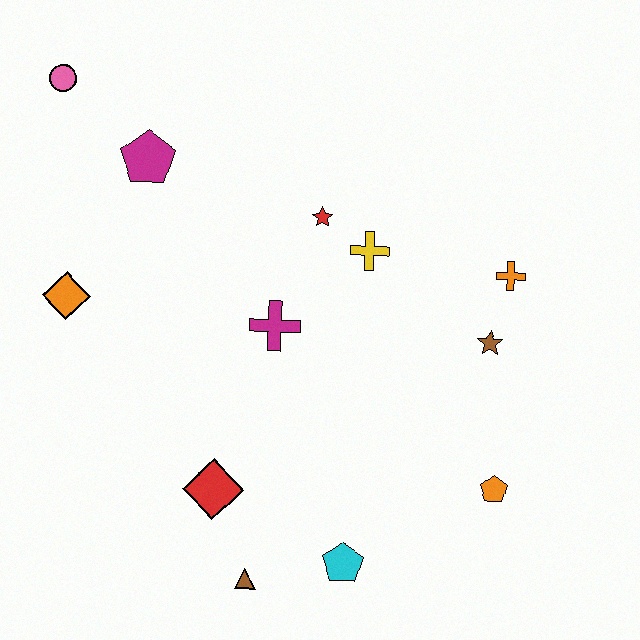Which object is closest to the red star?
The yellow cross is closest to the red star.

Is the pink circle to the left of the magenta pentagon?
Yes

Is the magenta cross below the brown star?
No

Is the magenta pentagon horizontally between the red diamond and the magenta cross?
No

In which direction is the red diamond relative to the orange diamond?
The red diamond is below the orange diamond.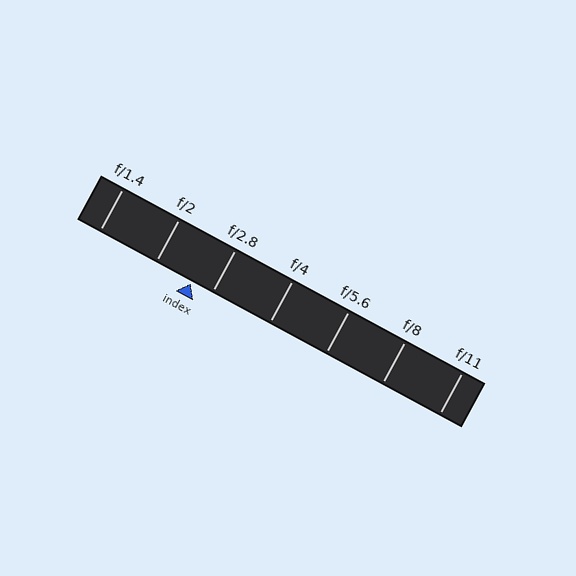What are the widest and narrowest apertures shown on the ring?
The widest aperture shown is f/1.4 and the narrowest is f/11.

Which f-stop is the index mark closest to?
The index mark is closest to f/2.8.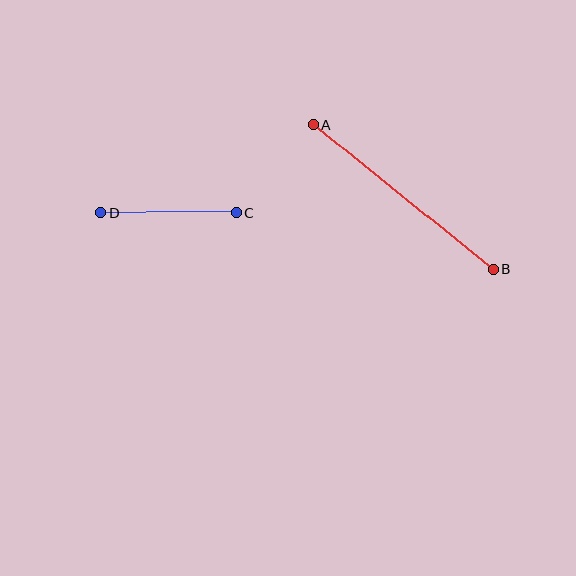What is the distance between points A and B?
The distance is approximately 231 pixels.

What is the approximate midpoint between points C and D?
The midpoint is at approximately (168, 213) pixels.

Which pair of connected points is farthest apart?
Points A and B are farthest apart.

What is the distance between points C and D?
The distance is approximately 136 pixels.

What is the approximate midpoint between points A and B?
The midpoint is at approximately (403, 197) pixels.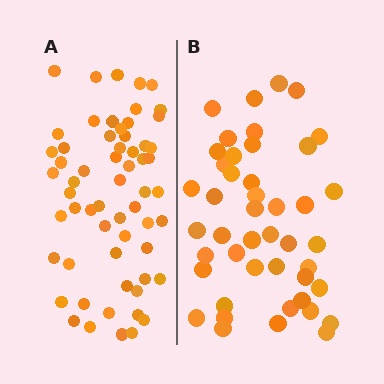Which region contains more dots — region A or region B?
Region A (the left region) has more dots.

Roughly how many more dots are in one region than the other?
Region A has approximately 15 more dots than region B.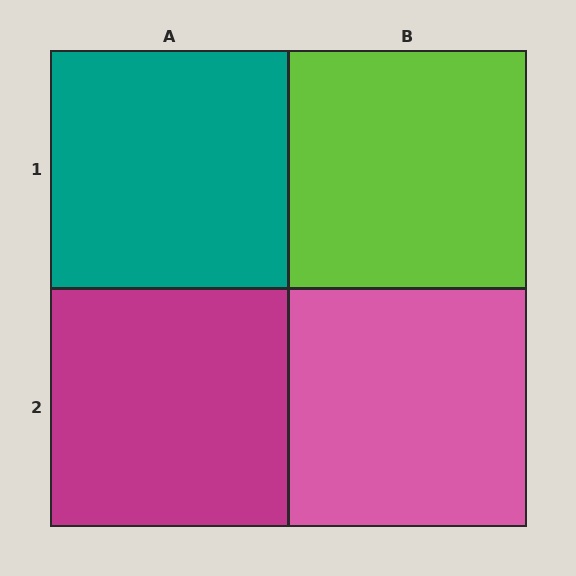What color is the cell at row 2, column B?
Pink.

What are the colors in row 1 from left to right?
Teal, lime.